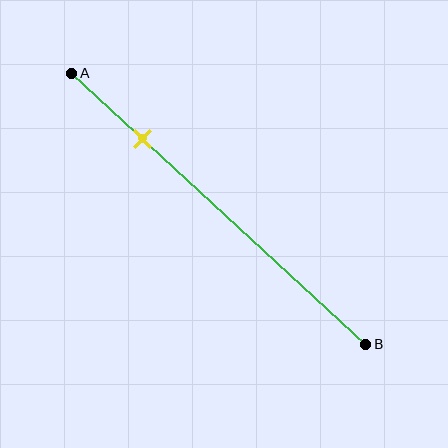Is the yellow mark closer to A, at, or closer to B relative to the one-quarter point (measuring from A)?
The yellow mark is approximately at the one-quarter point of segment AB.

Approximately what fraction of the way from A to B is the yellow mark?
The yellow mark is approximately 25% of the way from A to B.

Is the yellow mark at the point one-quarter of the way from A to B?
Yes, the mark is approximately at the one-quarter point.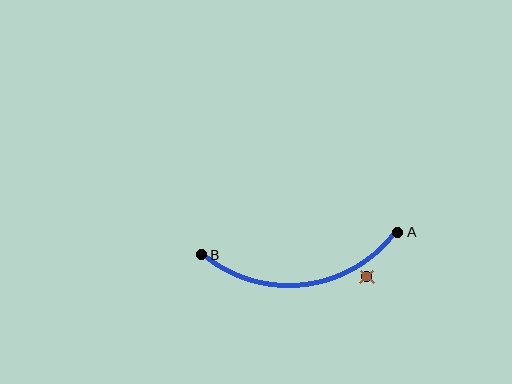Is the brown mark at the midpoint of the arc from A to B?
No — the brown mark does not lie on the arc at all. It sits slightly outside the curve.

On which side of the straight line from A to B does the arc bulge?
The arc bulges below the straight line connecting A and B.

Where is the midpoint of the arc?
The arc midpoint is the point on the curve farthest from the straight line joining A and B. It sits below that line.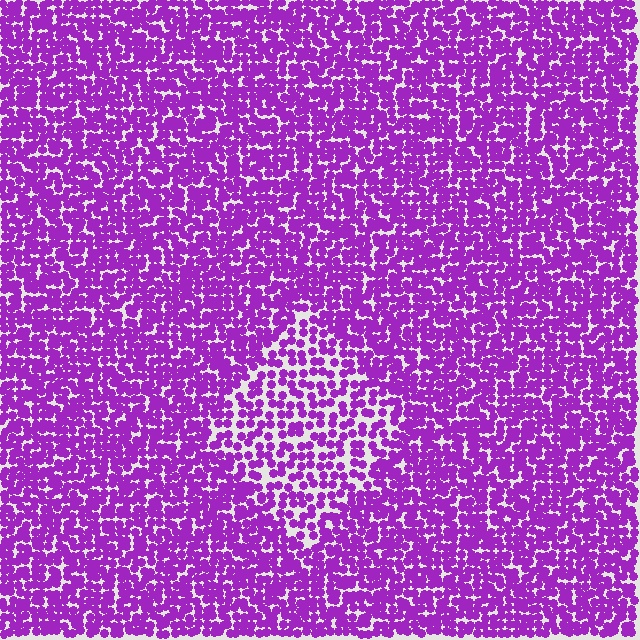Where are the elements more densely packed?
The elements are more densely packed outside the diamond boundary.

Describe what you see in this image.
The image contains small purple elements arranged at two different densities. A diamond-shaped region is visible where the elements are less densely packed than the surrounding area.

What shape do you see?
I see a diamond.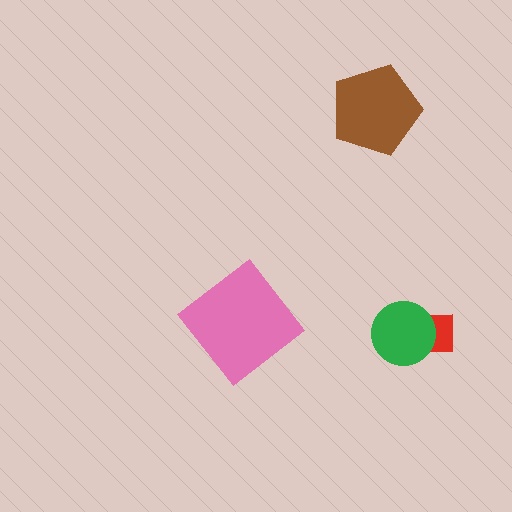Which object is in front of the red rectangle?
The green circle is in front of the red rectangle.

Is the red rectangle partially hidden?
Yes, it is partially covered by another shape.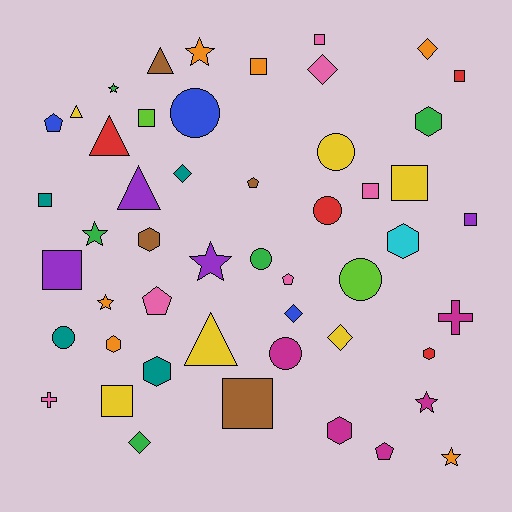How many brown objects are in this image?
There are 4 brown objects.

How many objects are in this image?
There are 50 objects.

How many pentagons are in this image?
There are 5 pentagons.